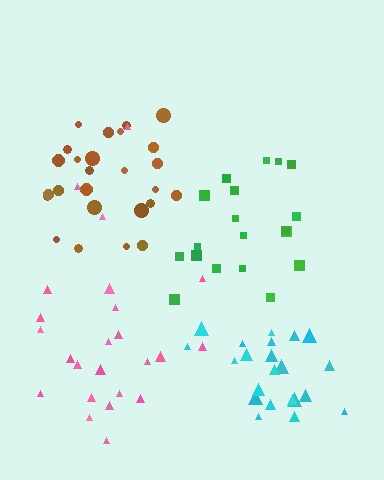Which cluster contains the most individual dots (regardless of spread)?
Brown (26).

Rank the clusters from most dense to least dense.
cyan, brown, green, pink.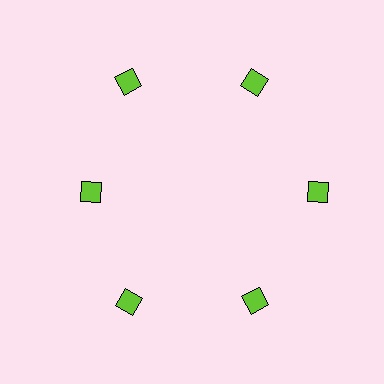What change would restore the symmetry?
The symmetry would be restored by moving it outward, back onto the ring so that all 6 squares sit at equal angles and equal distance from the center.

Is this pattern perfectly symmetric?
No. The 6 lime squares are arranged in a ring, but one element near the 9 o'clock position is pulled inward toward the center, breaking the 6-fold rotational symmetry.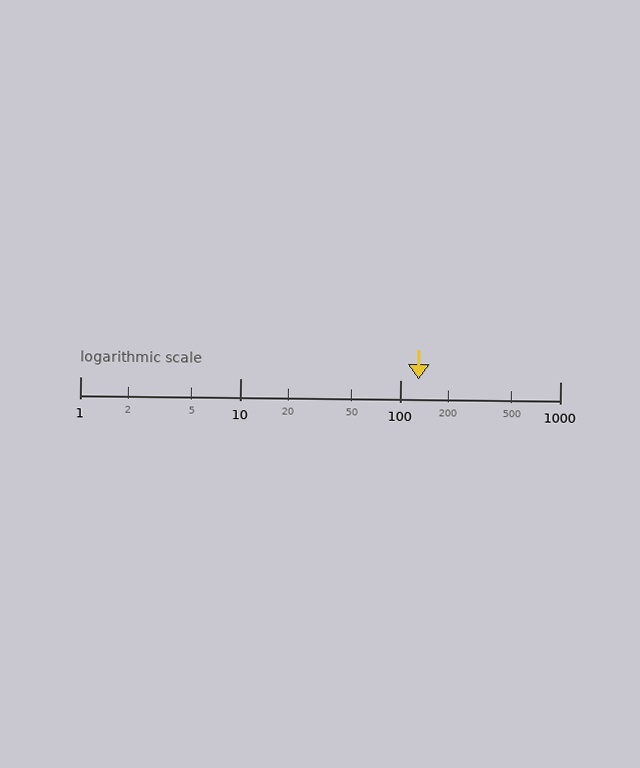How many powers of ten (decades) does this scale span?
The scale spans 3 decades, from 1 to 1000.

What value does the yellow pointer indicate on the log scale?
The pointer indicates approximately 130.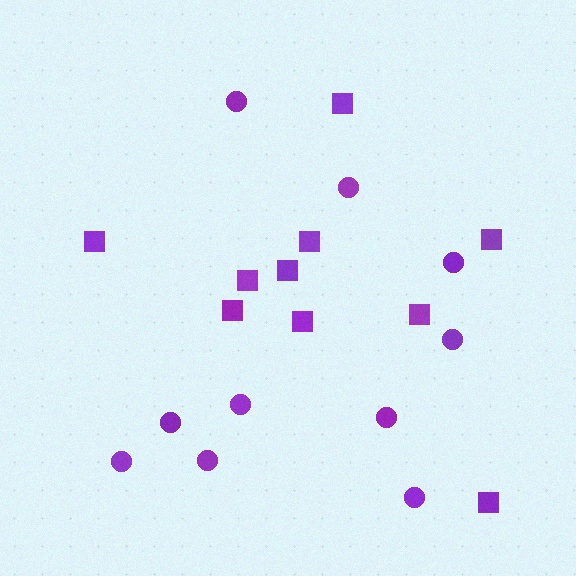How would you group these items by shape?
There are 2 groups: one group of squares (10) and one group of circles (10).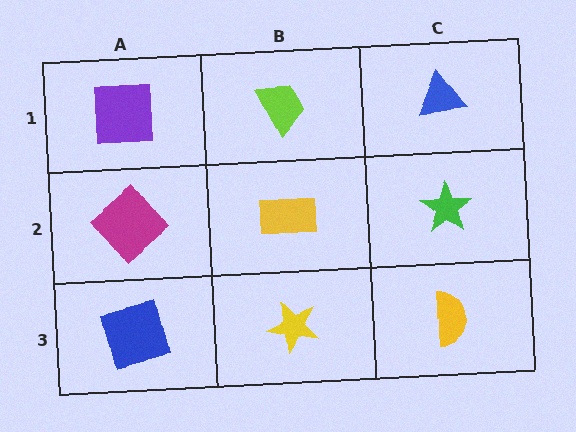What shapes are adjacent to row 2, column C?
A blue triangle (row 1, column C), a yellow semicircle (row 3, column C), a yellow rectangle (row 2, column B).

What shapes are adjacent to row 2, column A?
A purple square (row 1, column A), a blue square (row 3, column A), a yellow rectangle (row 2, column B).